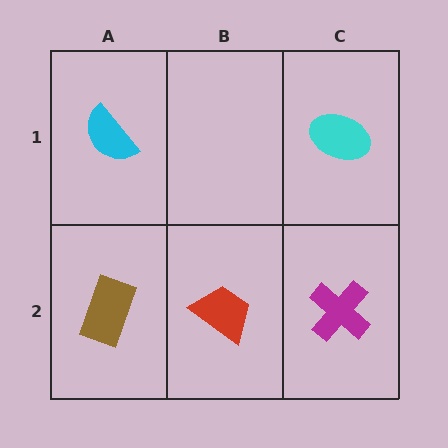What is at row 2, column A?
A brown rectangle.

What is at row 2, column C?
A magenta cross.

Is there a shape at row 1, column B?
No, that cell is empty.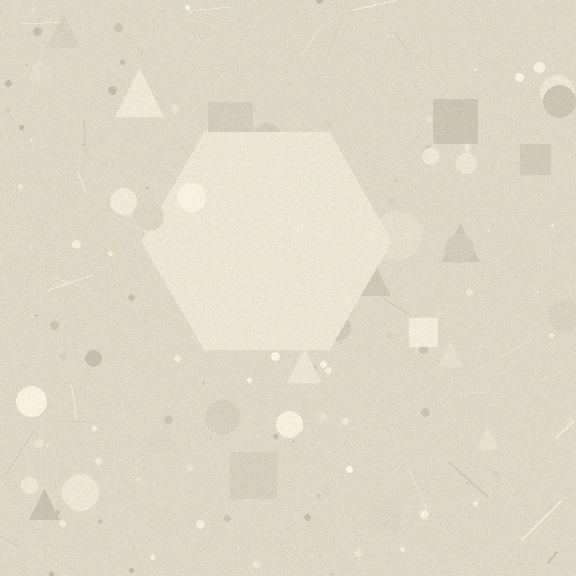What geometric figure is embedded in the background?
A hexagon is embedded in the background.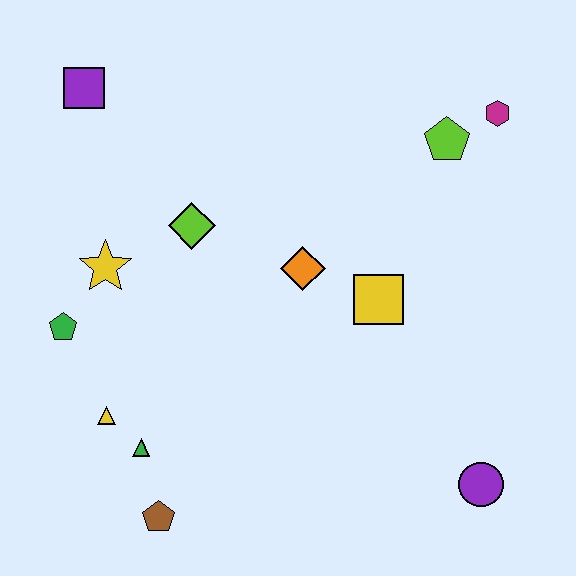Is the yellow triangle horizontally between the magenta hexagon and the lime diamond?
No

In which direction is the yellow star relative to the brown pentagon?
The yellow star is above the brown pentagon.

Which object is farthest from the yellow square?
The purple square is farthest from the yellow square.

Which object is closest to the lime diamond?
The yellow star is closest to the lime diamond.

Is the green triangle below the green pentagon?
Yes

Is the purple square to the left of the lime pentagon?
Yes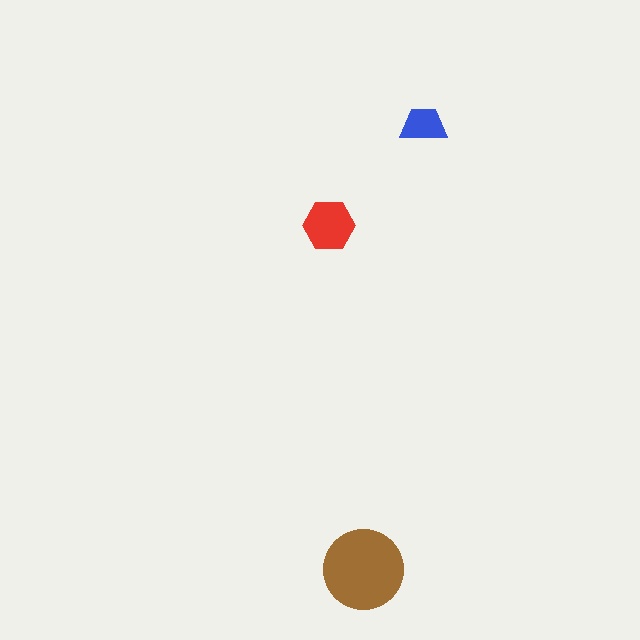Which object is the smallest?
The blue trapezoid.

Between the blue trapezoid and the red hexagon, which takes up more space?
The red hexagon.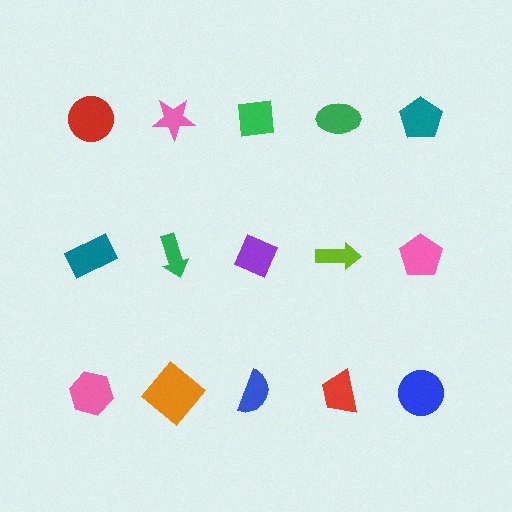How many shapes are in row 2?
5 shapes.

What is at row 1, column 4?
A green ellipse.